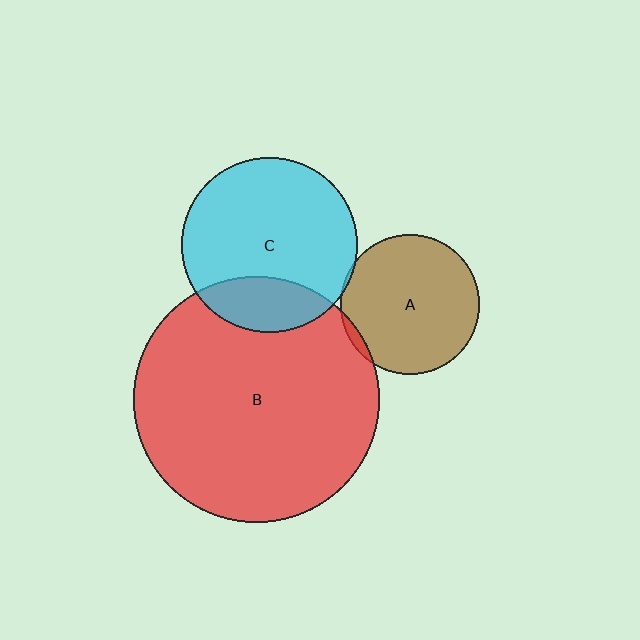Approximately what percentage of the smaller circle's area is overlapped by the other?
Approximately 20%.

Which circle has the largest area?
Circle B (red).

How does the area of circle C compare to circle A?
Approximately 1.6 times.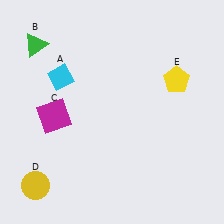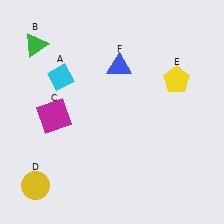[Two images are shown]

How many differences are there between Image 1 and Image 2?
There is 1 difference between the two images.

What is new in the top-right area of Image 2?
A blue triangle (F) was added in the top-right area of Image 2.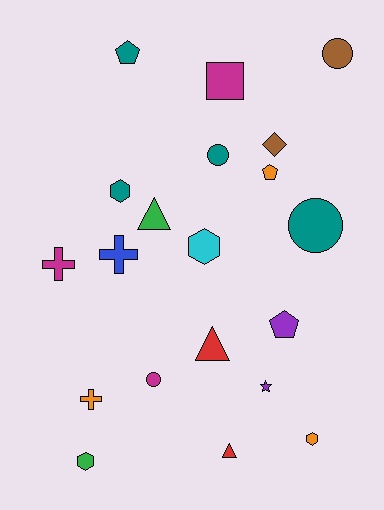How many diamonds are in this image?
There is 1 diamond.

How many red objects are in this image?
There are 2 red objects.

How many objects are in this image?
There are 20 objects.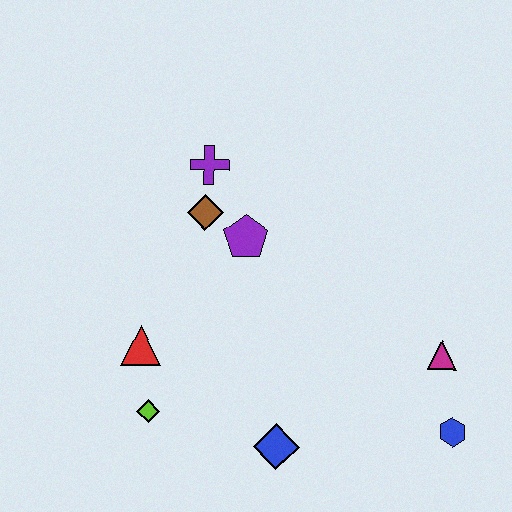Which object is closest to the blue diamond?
The lime diamond is closest to the blue diamond.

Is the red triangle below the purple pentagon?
Yes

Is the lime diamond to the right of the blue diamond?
No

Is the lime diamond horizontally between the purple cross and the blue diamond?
No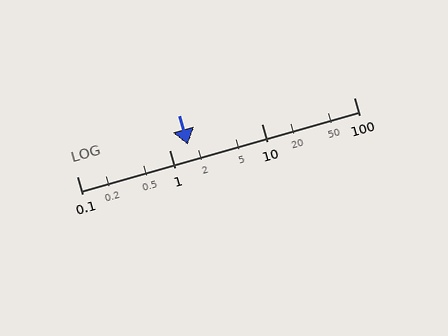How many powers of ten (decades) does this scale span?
The scale spans 3 decades, from 0.1 to 100.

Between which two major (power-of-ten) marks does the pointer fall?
The pointer is between 1 and 10.